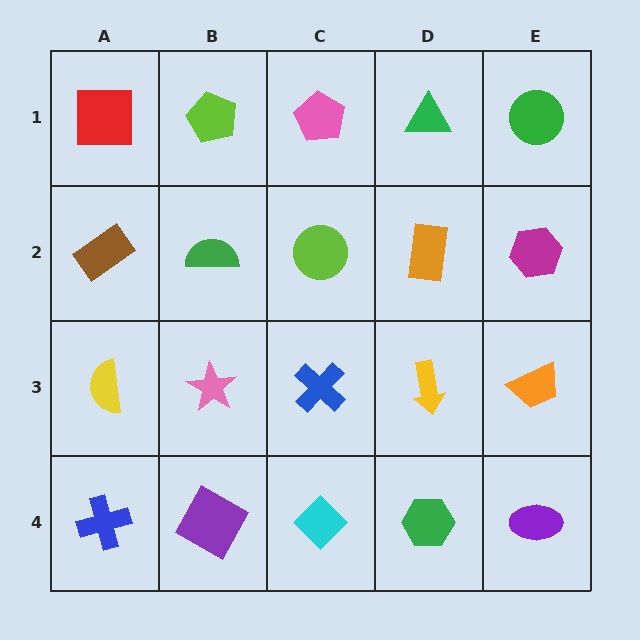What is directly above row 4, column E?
An orange trapezoid.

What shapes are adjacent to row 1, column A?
A brown rectangle (row 2, column A), a lime pentagon (row 1, column B).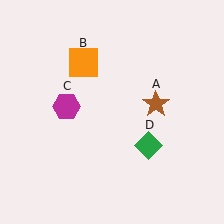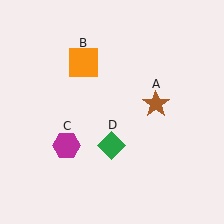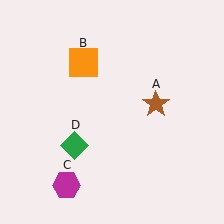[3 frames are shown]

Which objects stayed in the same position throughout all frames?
Brown star (object A) and orange square (object B) remained stationary.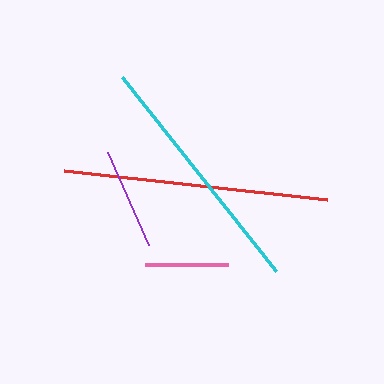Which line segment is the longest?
The red line is the longest at approximately 265 pixels.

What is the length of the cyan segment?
The cyan segment is approximately 249 pixels long.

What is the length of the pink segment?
The pink segment is approximately 82 pixels long.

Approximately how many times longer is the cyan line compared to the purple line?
The cyan line is approximately 2.4 times the length of the purple line.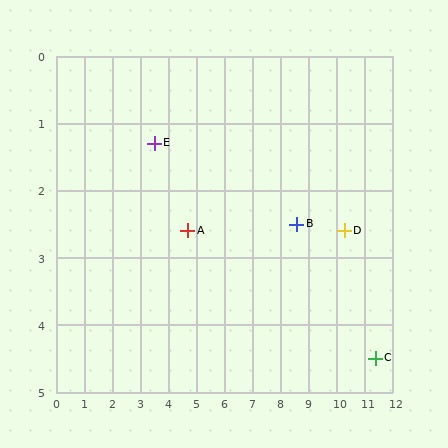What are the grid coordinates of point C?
Point C is at approximately (11.4, 4.5).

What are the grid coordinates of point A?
Point A is at approximately (4.7, 2.6).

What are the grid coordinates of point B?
Point B is at approximately (8.6, 2.5).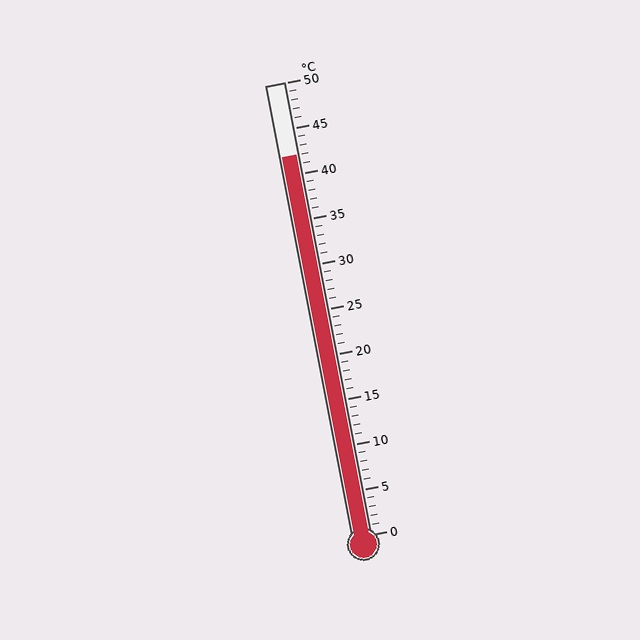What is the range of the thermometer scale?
The thermometer scale ranges from 0°C to 50°C.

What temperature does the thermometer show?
The thermometer shows approximately 42°C.